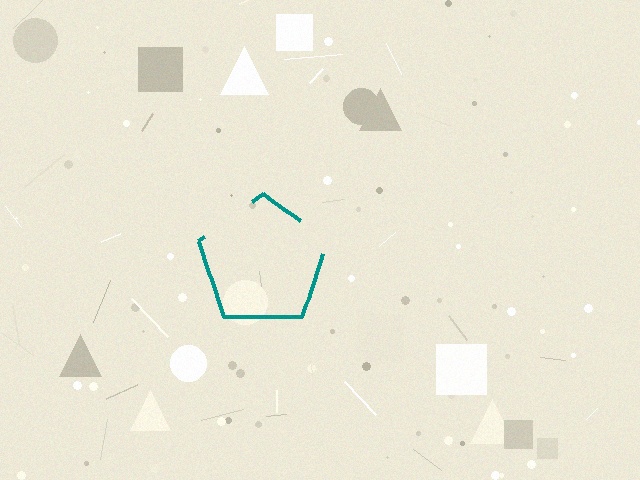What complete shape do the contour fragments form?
The contour fragments form a pentagon.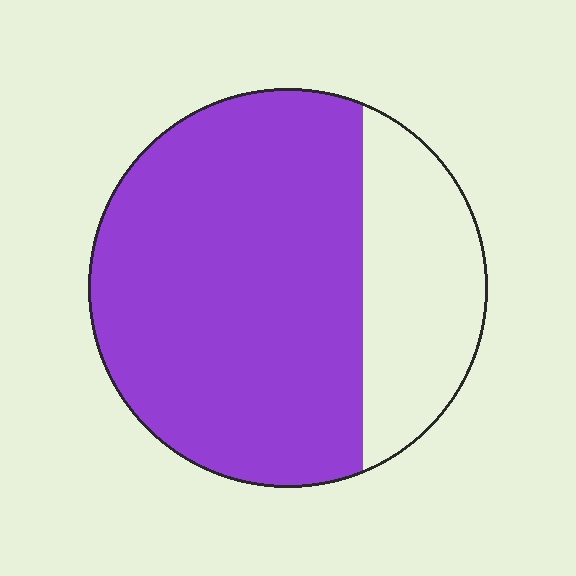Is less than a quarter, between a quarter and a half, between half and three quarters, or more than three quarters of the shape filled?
Between half and three quarters.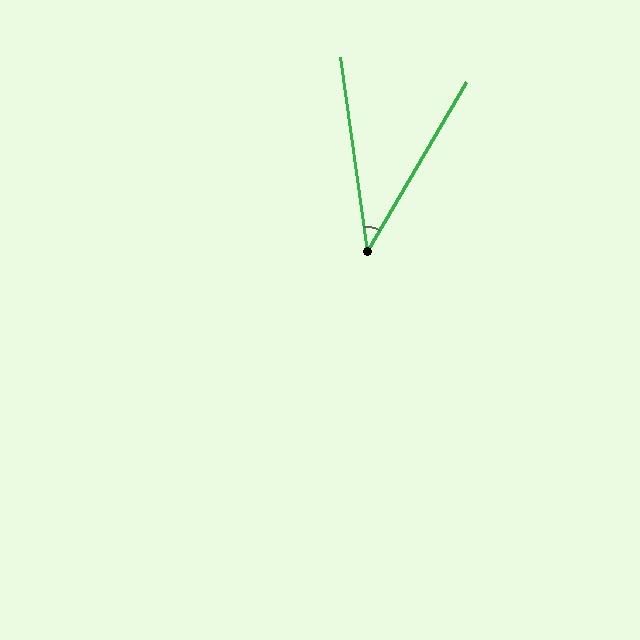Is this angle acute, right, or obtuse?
It is acute.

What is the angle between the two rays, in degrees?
Approximately 38 degrees.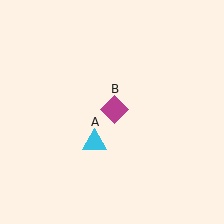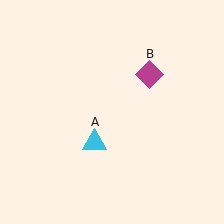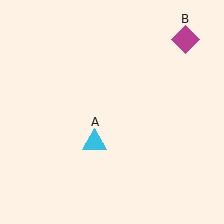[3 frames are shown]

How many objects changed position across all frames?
1 object changed position: magenta diamond (object B).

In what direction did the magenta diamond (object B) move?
The magenta diamond (object B) moved up and to the right.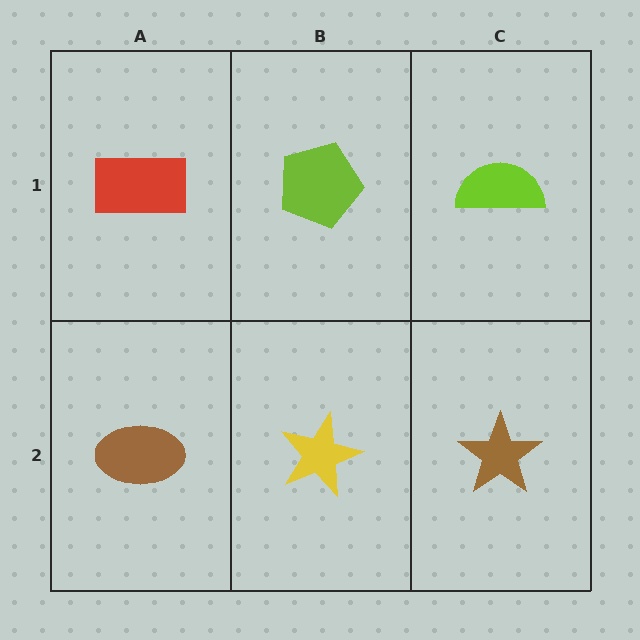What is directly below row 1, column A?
A brown ellipse.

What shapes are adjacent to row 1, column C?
A brown star (row 2, column C), a lime pentagon (row 1, column B).